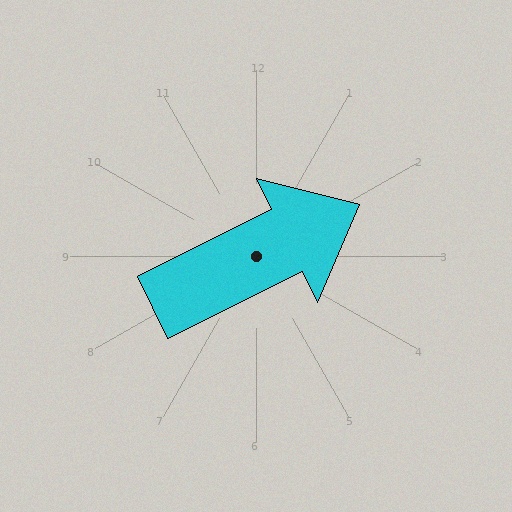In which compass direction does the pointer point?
Northeast.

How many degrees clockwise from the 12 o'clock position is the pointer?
Approximately 64 degrees.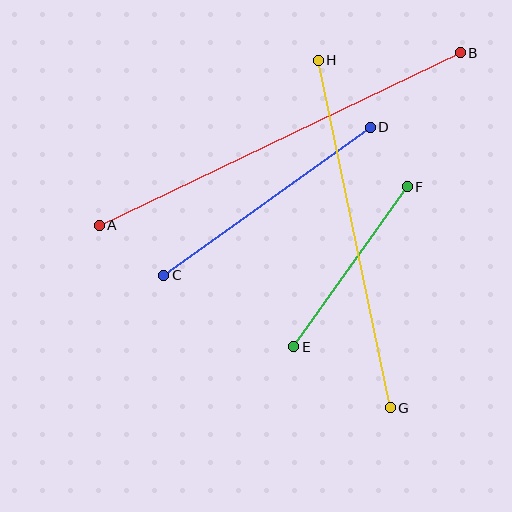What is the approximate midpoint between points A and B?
The midpoint is at approximately (280, 139) pixels.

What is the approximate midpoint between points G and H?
The midpoint is at approximately (354, 234) pixels.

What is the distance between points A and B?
The distance is approximately 400 pixels.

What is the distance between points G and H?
The distance is approximately 355 pixels.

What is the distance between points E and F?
The distance is approximately 196 pixels.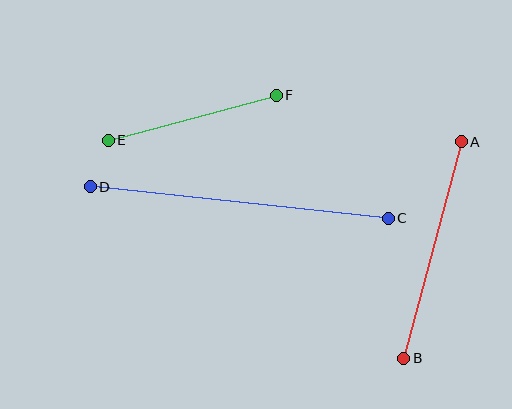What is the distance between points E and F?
The distance is approximately 174 pixels.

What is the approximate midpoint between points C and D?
The midpoint is at approximately (239, 203) pixels.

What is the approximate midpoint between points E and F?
The midpoint is at approximately (192, 118) pixels.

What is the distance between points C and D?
The distance is approximately 299 pixels.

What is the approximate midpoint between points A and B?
The midpoint is at approximately (433, 250) pixels.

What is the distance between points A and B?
The distance is approximately 224 pixels.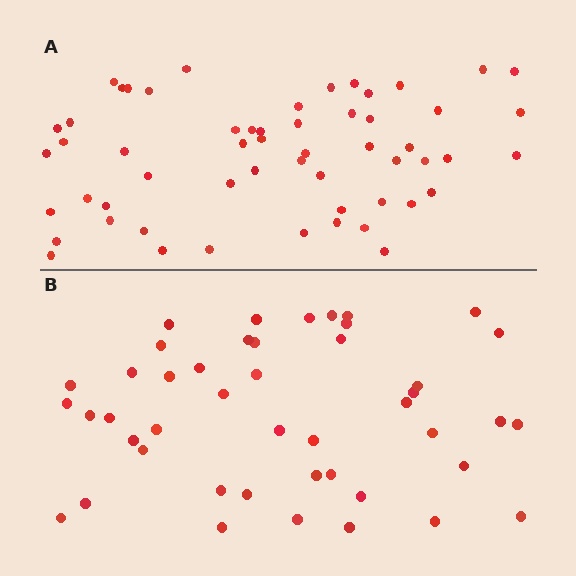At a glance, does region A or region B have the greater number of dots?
Region A (the top region) has more dots.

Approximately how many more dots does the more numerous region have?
Region A has roughly 12 or so more dots than region B.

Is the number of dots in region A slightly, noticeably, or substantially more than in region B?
Region A has only slightly more — the two regions are fairly close. The ratio is roughly 1.2 to 1.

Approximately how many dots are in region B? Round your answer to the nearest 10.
About 40 dots. (The exact count is 45, which rounds to 40.)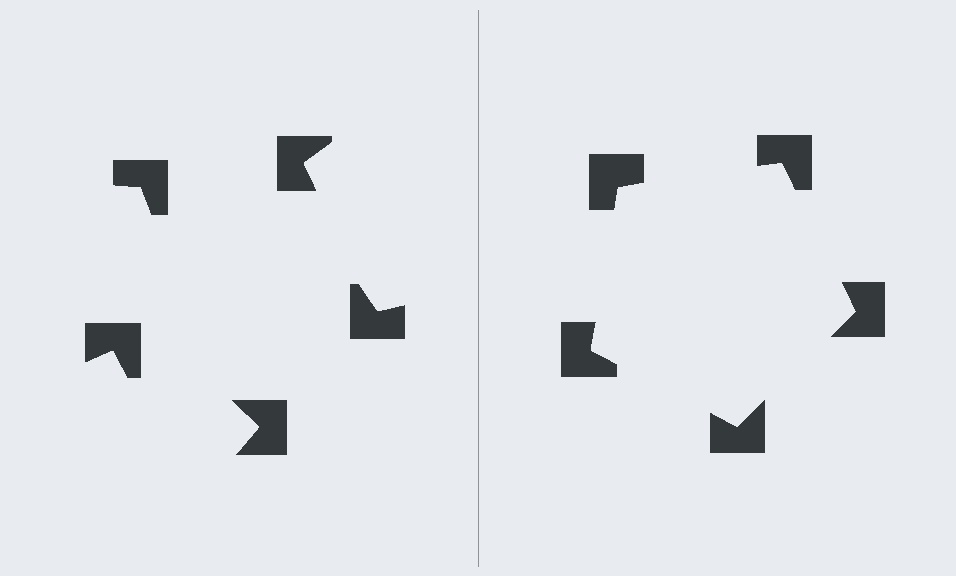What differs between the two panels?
The notched squares are positioned identically on both sides; only the wedge orientations differ. On the right they align to a pentagon; on the left they are misaligned.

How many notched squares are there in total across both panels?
10 — 5 on each side.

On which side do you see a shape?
An illusory pentagon appears on the right side. On the left side the wedge cuts are rotated, so no coherent shape forms.